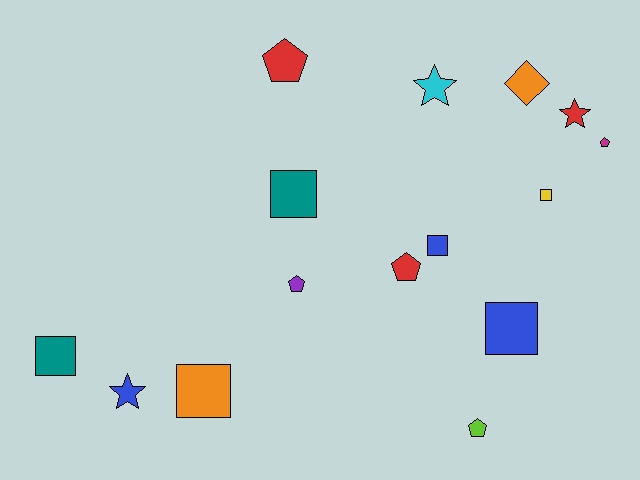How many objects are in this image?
There are 15 objects.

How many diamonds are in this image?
There is 1 diamond.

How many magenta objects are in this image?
There is 1 magenta object.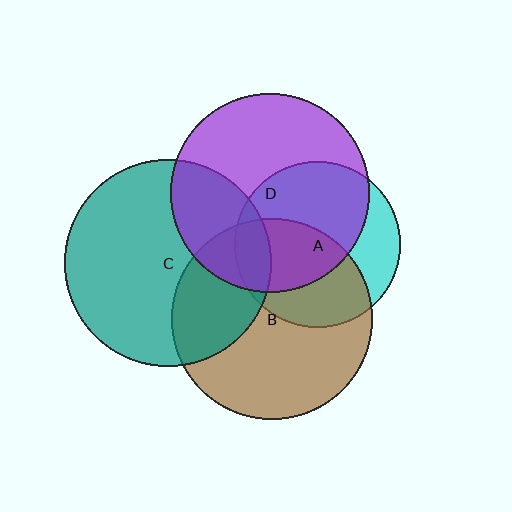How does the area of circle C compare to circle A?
Approximately 1.5 times.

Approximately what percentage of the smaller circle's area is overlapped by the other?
Approximately 10%.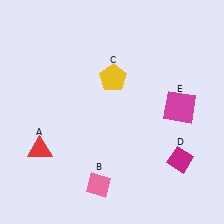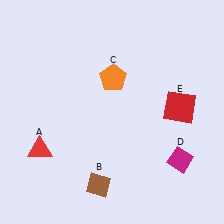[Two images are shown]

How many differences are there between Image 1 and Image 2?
There are 3 differences between the two images.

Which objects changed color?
B changed from pink to brown. C changed from yellow to orange. E changed from magenta to red.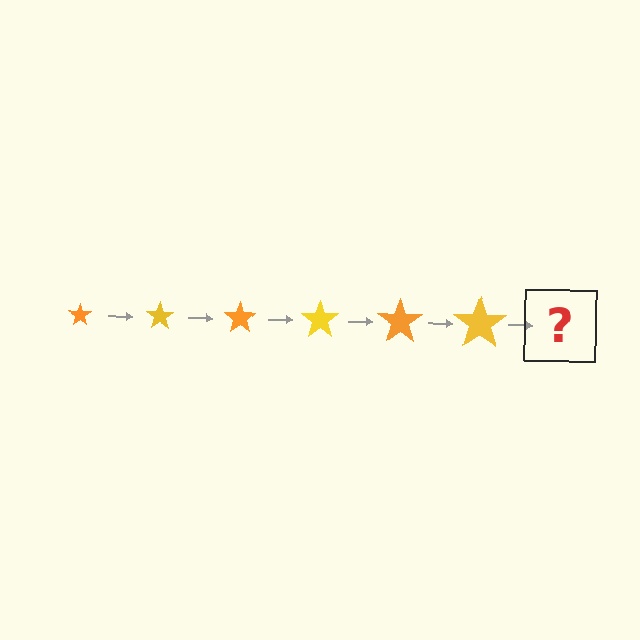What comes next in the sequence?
The next element should be an orange star, larger than the previous one.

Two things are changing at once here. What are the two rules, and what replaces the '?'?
The two rules are that the star grows larger each step and the color cycles through orange and yellow. The '?' should be an orange star, larger than the previous one.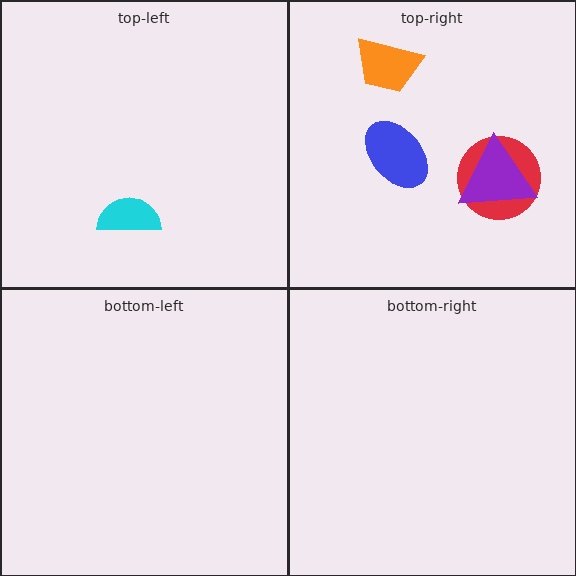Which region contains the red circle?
The top-right region.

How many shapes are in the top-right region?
4.